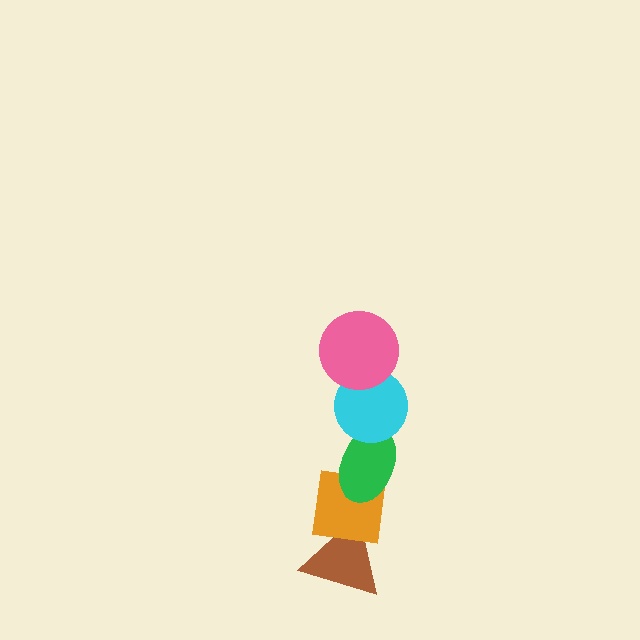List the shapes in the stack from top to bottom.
From top to bottom: the pink circle, the cyan circle, the green ellipse, the orange square, the brown triangle.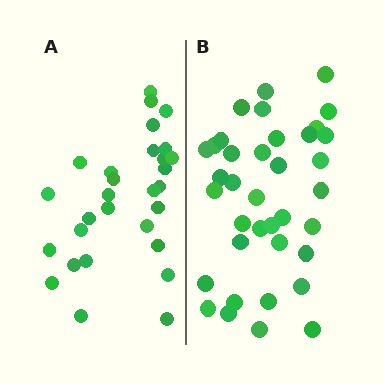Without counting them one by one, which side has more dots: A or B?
Region B (the right region) has more dots.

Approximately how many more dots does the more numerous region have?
Region B has roughly 8 or so more dots than region A.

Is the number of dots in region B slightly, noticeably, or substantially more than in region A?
Region B has noticeably more, but not dramatically so. The ratio is roughly 1.3 to 1.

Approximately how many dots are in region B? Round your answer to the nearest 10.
About 40 dots. (The exact count is 37, which rounds to 40.)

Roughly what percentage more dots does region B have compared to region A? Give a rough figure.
About 30% more.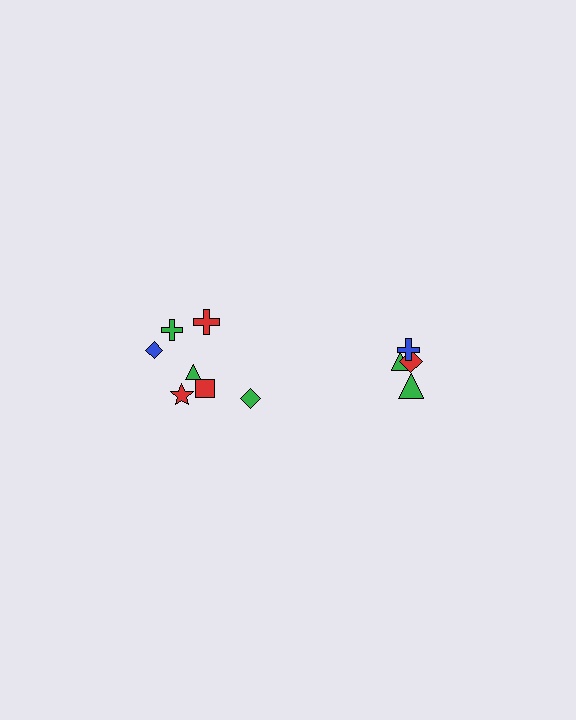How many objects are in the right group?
There are 4 objects.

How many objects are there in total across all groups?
There are 11 objects.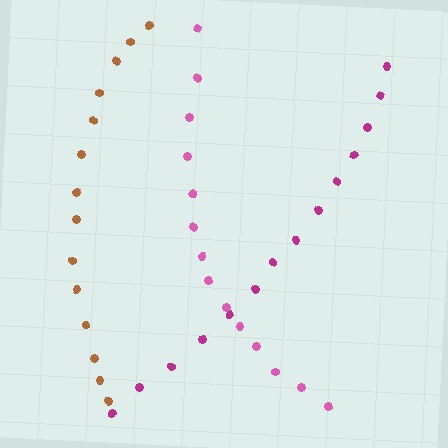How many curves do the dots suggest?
There are 3 distinct paths.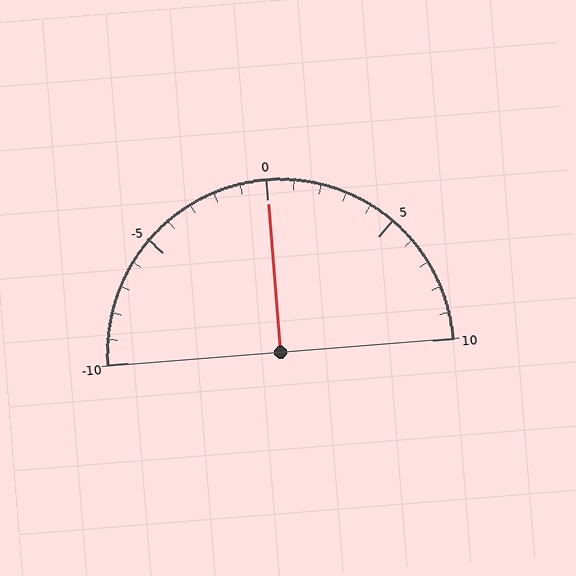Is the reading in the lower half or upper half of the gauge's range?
The reading is in the upper half of the range (-10 to 10).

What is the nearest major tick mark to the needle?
The nearest major tick mark is 0.